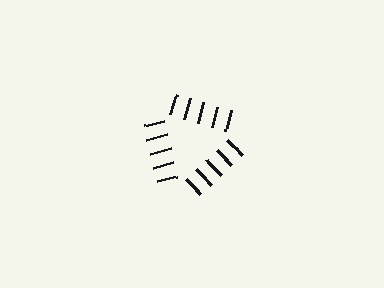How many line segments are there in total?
15 — 5 along each of the 3 edges.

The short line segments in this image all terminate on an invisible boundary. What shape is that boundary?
An illusory triangle — the line segments terminate on its edges but no continuous stroke is drawn.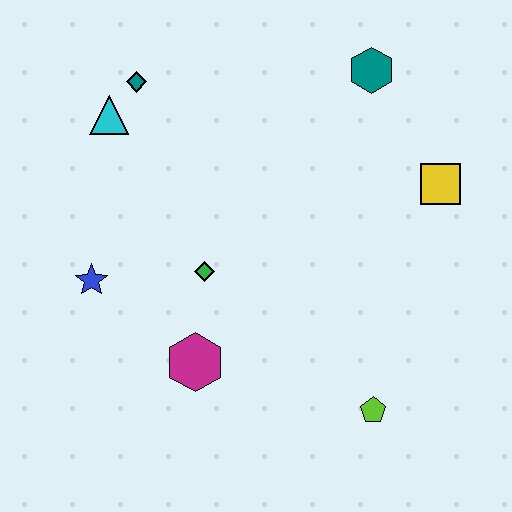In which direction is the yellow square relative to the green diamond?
The yellow square is to the right of the green diamond.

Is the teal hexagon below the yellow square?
No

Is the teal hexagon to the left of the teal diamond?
No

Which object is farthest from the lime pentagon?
The teal diamond is farthest from the lime pentagon.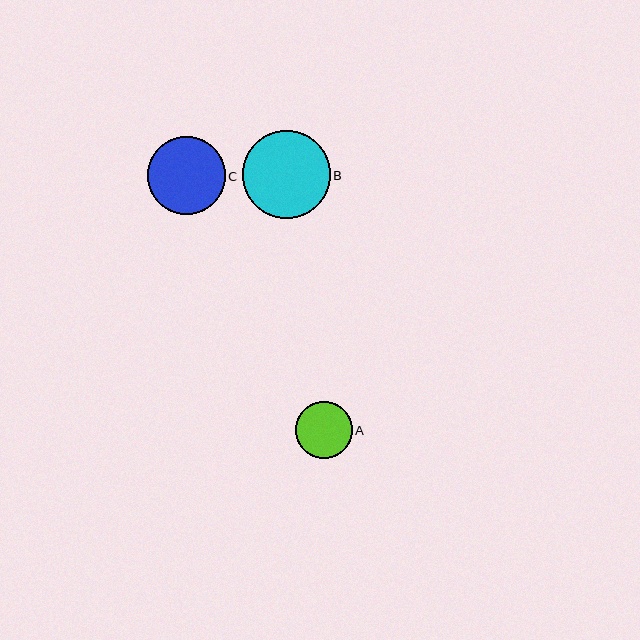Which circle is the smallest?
Circle A is the smallest with a size of approximately 57 pixels.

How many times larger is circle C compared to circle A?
Circle C is approximately 1.4 times the size of circle A.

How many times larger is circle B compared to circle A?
Circle B is approximately 1.6 times the size of circle A.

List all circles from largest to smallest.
From largest to smallest: B, C, A.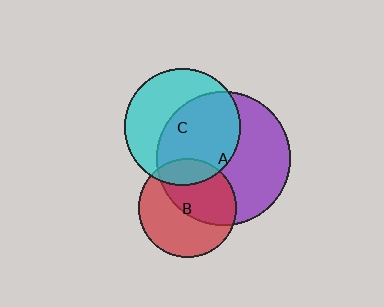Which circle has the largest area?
Circle A (purple).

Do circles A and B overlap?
Yes.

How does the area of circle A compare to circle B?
Approximately 1.8 times.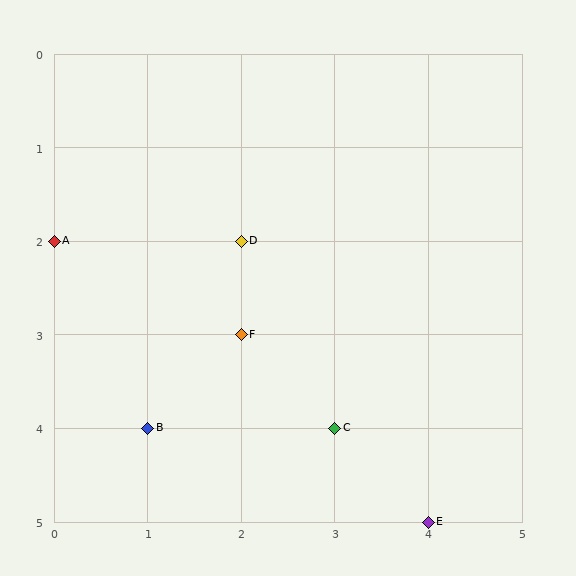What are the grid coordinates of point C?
Point C is at grid coordinates (3, 4).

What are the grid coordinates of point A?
Point A is at grid coordinates (0, 2).